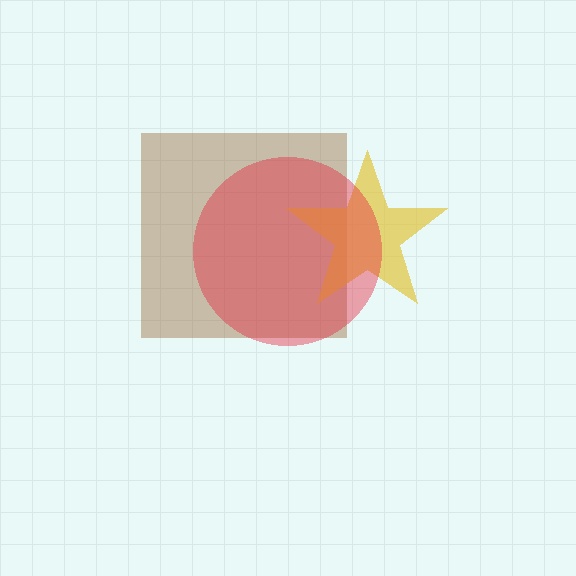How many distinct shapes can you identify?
There are 3 distinct shapes: a brown square, a yellow star, a red circle.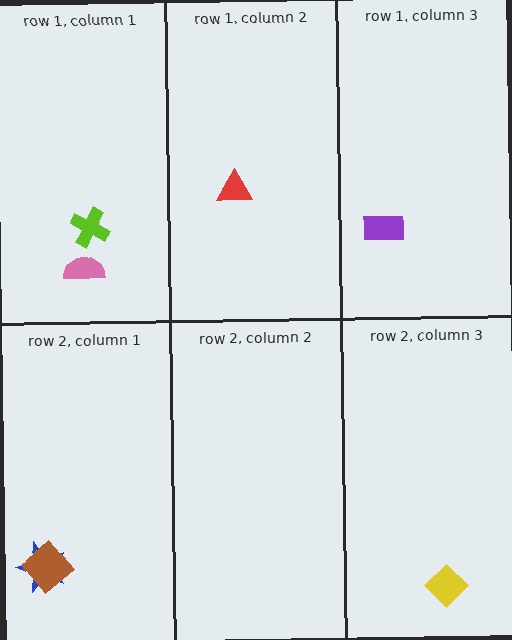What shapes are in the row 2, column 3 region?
The yellow diamond.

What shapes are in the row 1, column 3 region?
The purple rectangle.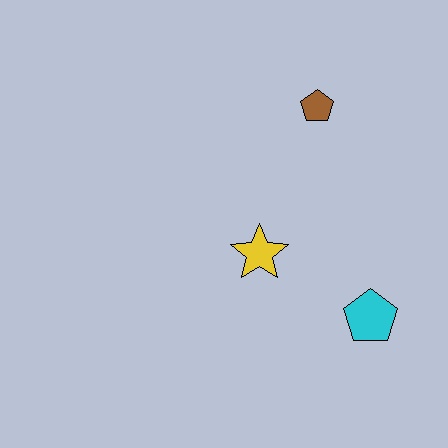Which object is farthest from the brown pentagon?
The cyan pentagon is farthest from the brown pentagon.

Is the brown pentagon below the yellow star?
No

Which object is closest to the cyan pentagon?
The yellow star is closest to the cyan pentagon.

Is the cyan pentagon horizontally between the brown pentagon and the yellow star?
No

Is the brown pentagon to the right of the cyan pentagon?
No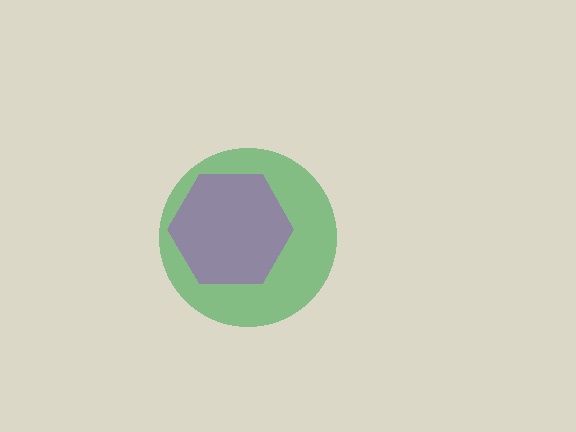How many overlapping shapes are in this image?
There are 2 overlapping shapes in the image.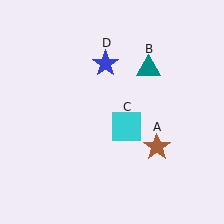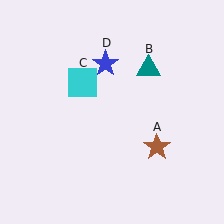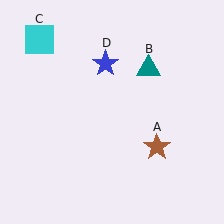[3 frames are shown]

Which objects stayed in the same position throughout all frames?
Brown star (object A) and teal triangle (object B) and blue star (object D) remained stationary.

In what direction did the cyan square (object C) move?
The cyan square (object C) moved up and to the left.